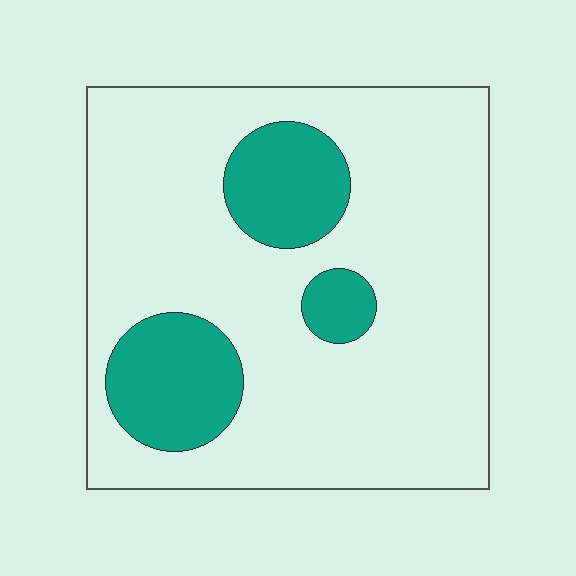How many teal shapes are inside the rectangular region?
3.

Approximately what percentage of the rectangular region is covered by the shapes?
Approximately 20%.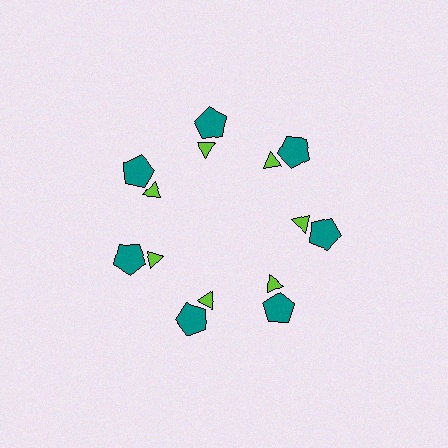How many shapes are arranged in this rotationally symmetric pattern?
There are 14 shapes, arranged in 7 groups of 2.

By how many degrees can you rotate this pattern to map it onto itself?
The pattern maps onto itself every 51 degrees of rotation.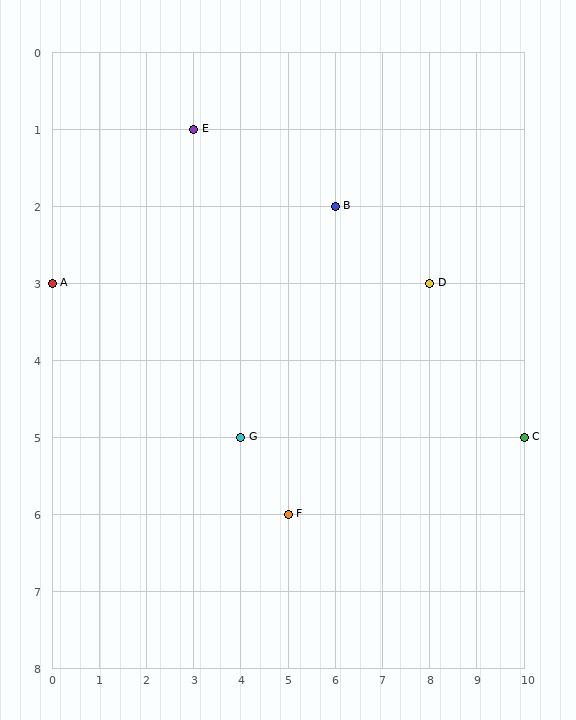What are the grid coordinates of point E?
Point E is at grid coordinates (3, 1).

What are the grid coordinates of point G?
Point G is at grid coordinates (4, 5).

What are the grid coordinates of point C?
Point C is at grid coordinates (10, 5).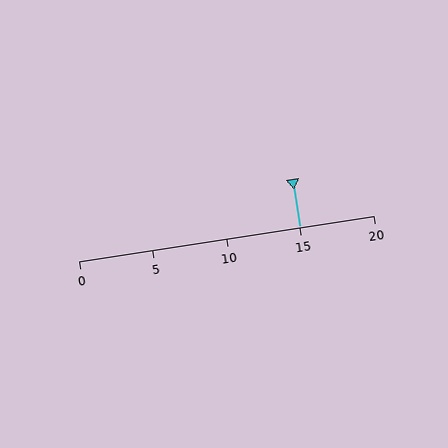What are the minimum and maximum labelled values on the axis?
The axis runs from 0 to 20.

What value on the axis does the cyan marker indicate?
The marker indicates approximately 15.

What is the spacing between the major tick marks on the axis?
The major ticks are spaced 5 apart.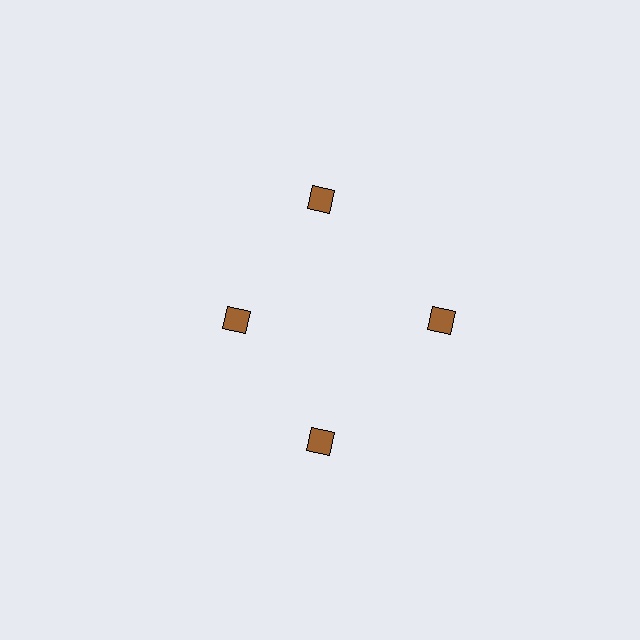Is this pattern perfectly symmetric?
No. The 4 brown diamonds are arranged in a ring, but one element near the 9 o'clock position is pulled inward toward the center, breaking the 4-fold rotational symmetry.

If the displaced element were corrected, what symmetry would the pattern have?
It would have 4-fold rotational symmetry — the pattern would map onto itself every 90 degrees.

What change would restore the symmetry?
The symmetry would be restored by moving it outward, back onto the ring so that all 4 diamonds sit at equal angles and equal distance from the center.